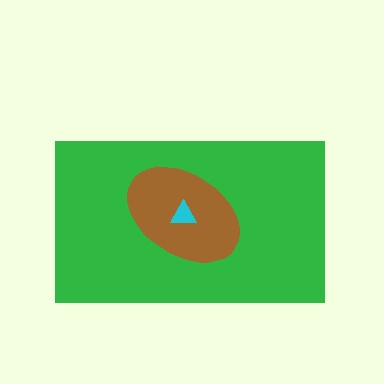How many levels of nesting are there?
3.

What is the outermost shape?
The green rectangle.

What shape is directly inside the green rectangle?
The brown ellipse.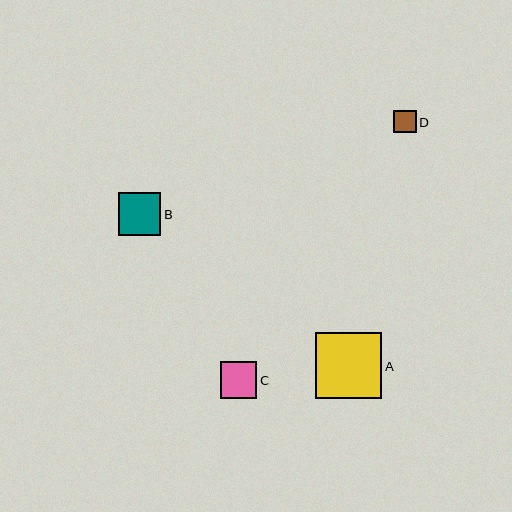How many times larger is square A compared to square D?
Square A is approximately 2.9 times the size of square D.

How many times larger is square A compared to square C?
Square A is approximately 1.8 times the size of square C.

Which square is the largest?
Square A is the largest with a size of approximately 66 pixels.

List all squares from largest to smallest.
From largest to smallest: A, B, C, D.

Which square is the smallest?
Square D is the smallest with a size of approximately 23 pixels.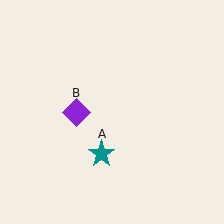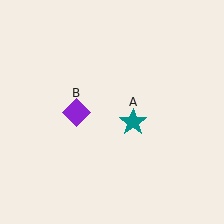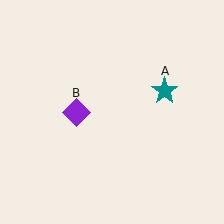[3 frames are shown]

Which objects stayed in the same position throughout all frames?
Purple diamond (object B) remained stationary.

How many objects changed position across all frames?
1 object changed position: teal star (object A).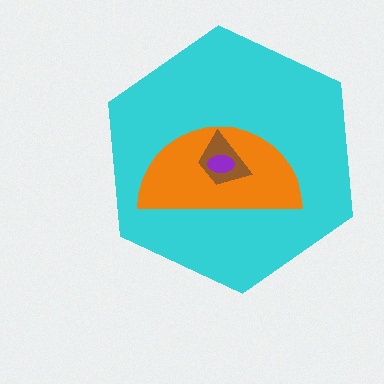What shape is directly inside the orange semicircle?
The brown trapezoid.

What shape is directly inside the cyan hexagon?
The orange semicircle.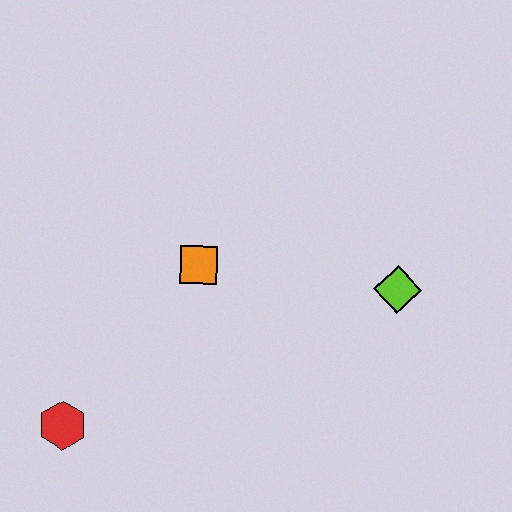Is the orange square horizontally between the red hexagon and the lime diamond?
Yes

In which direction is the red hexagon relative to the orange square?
The red hexagon is below the orange square.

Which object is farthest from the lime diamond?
The red hexagon is farthest from the lime diamond.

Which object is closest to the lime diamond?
The orange square is closest to the lime diamond.